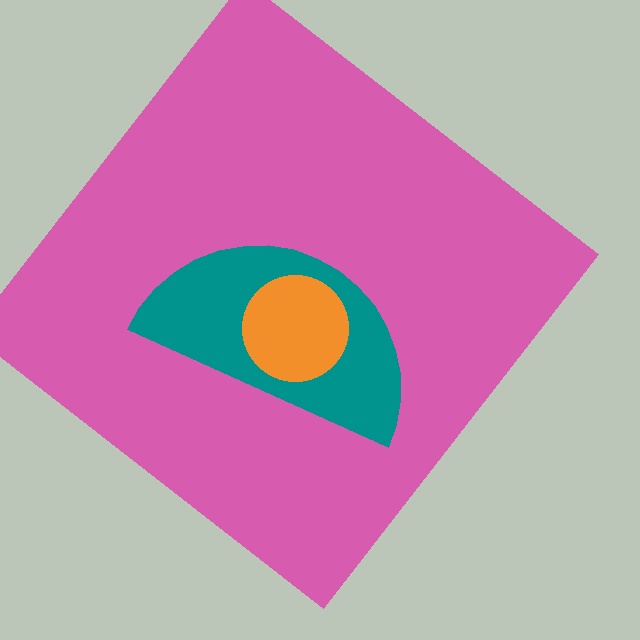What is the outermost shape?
The pink diamond.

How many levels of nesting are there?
3.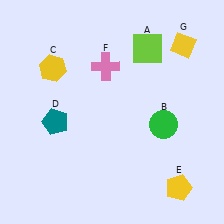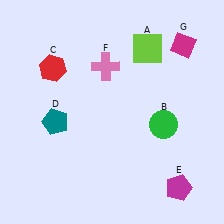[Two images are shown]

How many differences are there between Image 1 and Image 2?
There are 3 differences between the two images.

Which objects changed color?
C changed from yellow to red. E changed from yellow to magenta. G changed from yellow to magenta.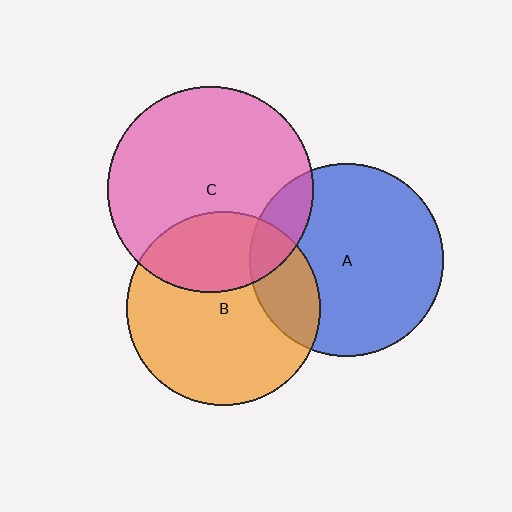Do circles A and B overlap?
Yes.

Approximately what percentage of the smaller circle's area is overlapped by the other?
Approximately 20%.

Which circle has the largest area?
Circle C (pink).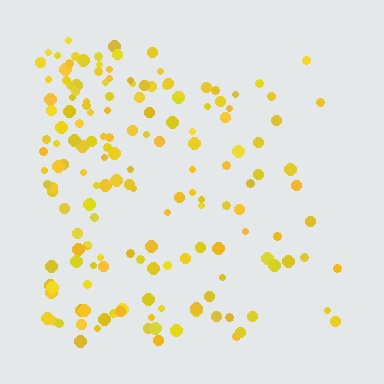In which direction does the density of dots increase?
From right to left, with the left side densest.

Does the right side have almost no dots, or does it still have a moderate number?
Still a moderate number, just noticeably fewer than the left.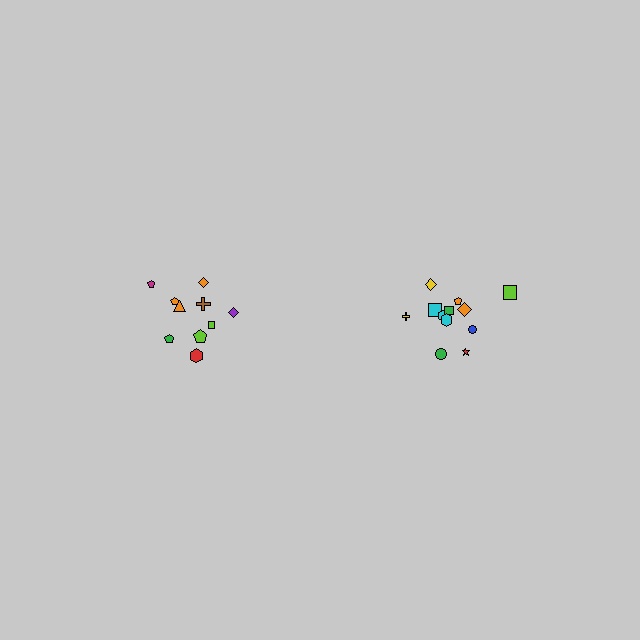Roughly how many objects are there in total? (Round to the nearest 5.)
Roughly 20 objects in total.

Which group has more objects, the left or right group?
The right group.